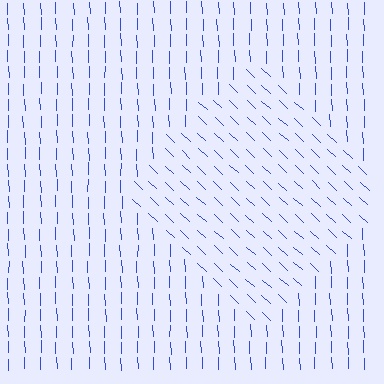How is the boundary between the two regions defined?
The boundary is defined purely by a change in line orientation (approximately 45 degrees difference). All lines are the same color and thickness.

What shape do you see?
I see a diamond.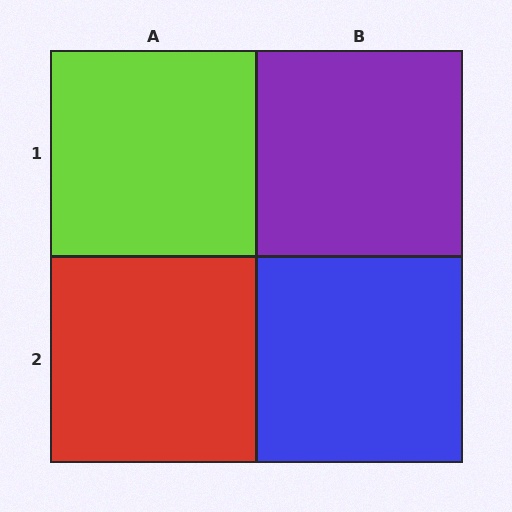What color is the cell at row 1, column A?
Lime.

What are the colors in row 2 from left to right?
Red, blue.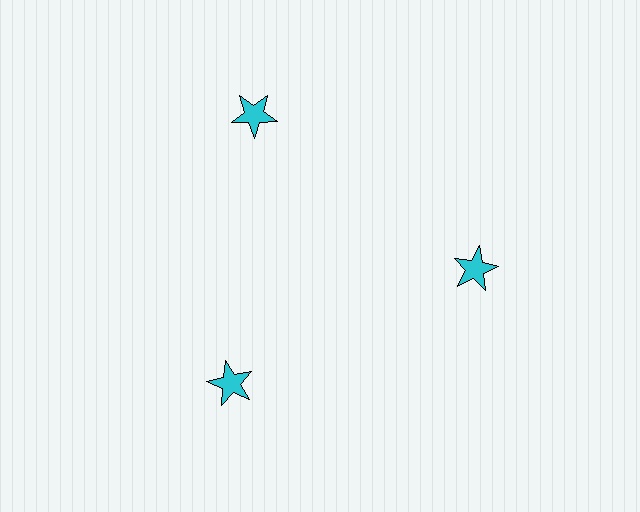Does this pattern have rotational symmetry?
Yes, this pattern has 3-fold rotational symmetry. It looks the same after rotating 120 degrees around the center.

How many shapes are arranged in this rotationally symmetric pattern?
There are 3 shapes, arranged in 3 groups of 1.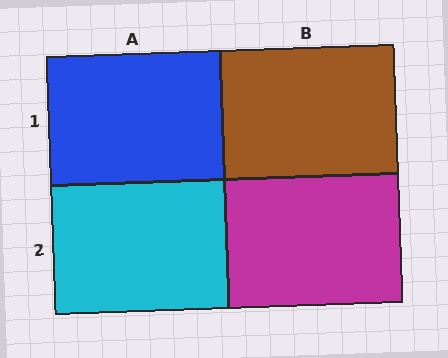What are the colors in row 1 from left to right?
Blue, brown.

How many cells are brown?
1 cell is brown.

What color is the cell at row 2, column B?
Magenta.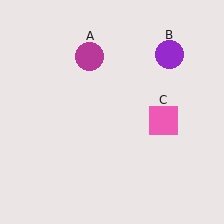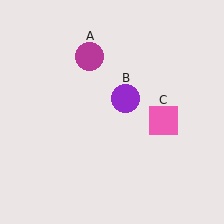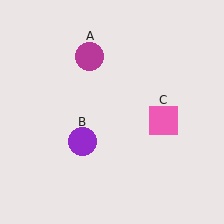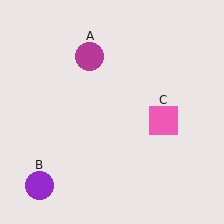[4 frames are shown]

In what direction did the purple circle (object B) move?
The purple circle (object B) moved down and to the left.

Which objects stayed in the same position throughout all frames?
Magenta circle (object A) and pink square (object C) remained stationary.